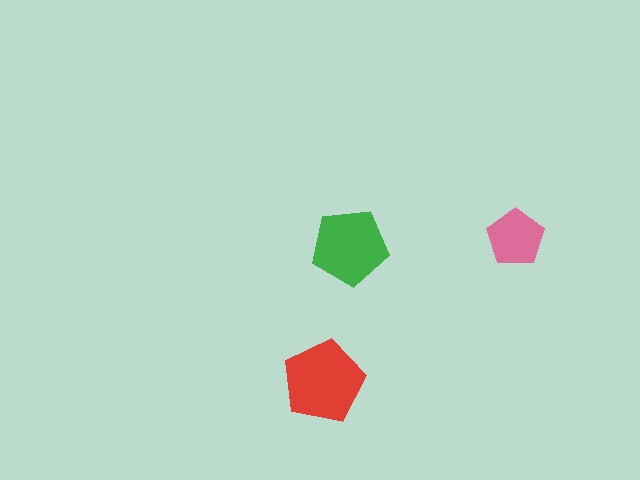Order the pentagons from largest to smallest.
the red one, the green one, the pink one.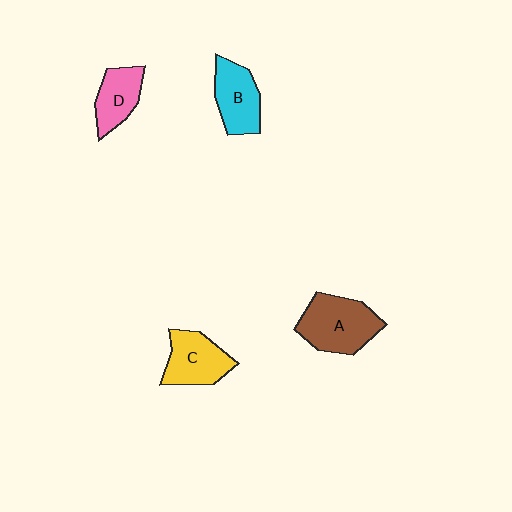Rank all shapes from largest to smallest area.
From largest to smallest: A (brown), C (yellow), B (cyan), D (pink).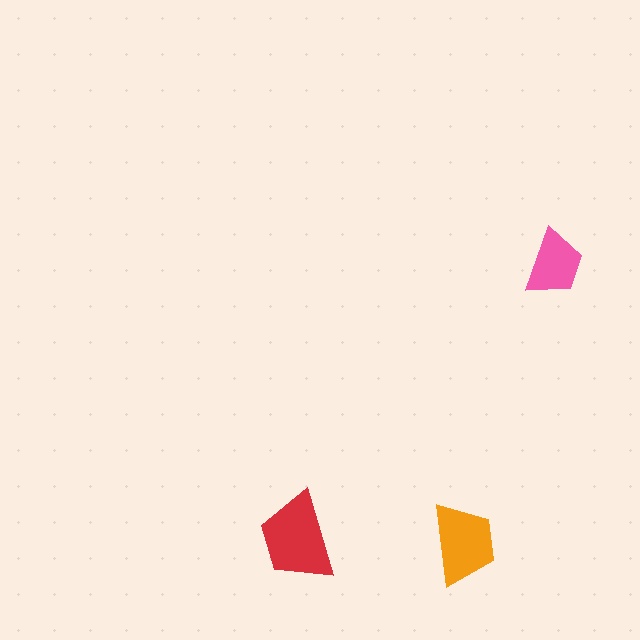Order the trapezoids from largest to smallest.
the red one, the orange one, the pink one.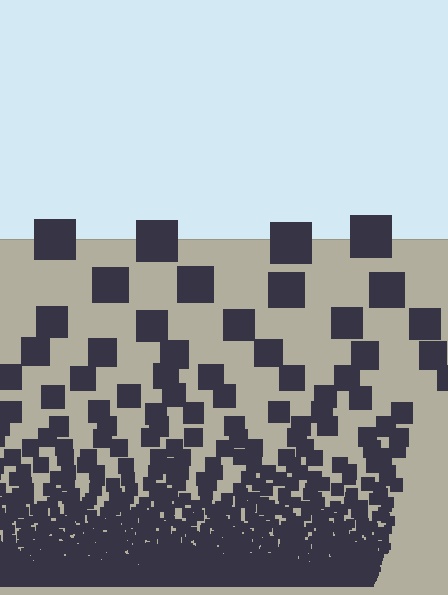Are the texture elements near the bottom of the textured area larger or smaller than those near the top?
Smaller. The gradient is inverted — elements near the bottom are smaller and denser.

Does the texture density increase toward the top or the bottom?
Density increases toward the bottom.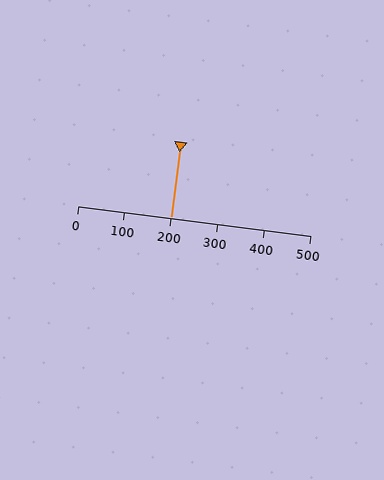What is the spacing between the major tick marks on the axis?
The major ticks are spaced 100 apart.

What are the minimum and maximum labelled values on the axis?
The axis runs from 0 to 500.